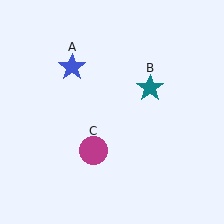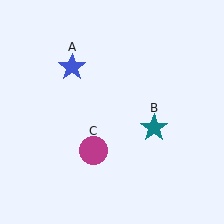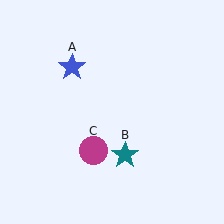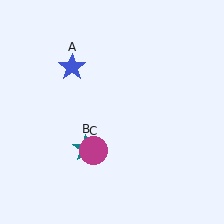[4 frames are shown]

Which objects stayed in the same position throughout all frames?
Blue star (object A) and magenta circle (object C) remained stationary.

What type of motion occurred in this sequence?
The teal star (object B) rotated clockwise around the center of the scene.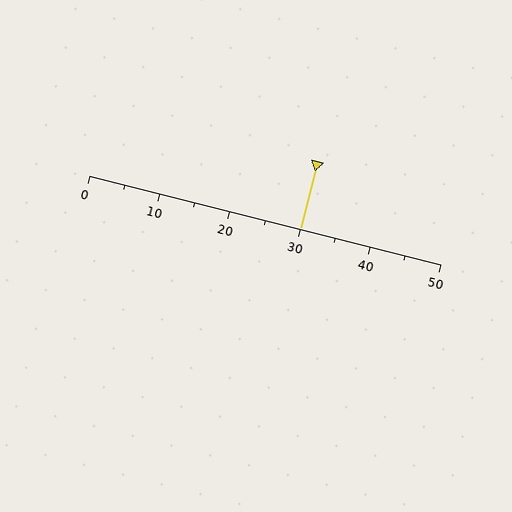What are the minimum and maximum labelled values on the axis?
The axis runs from 0 to 50.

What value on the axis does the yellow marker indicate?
The marker indicates approximately 30.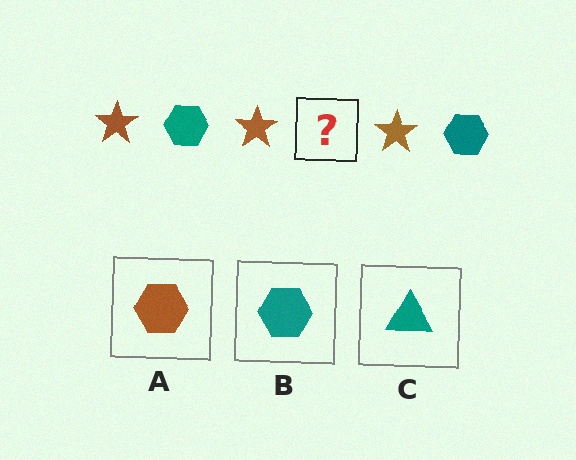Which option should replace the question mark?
Option B.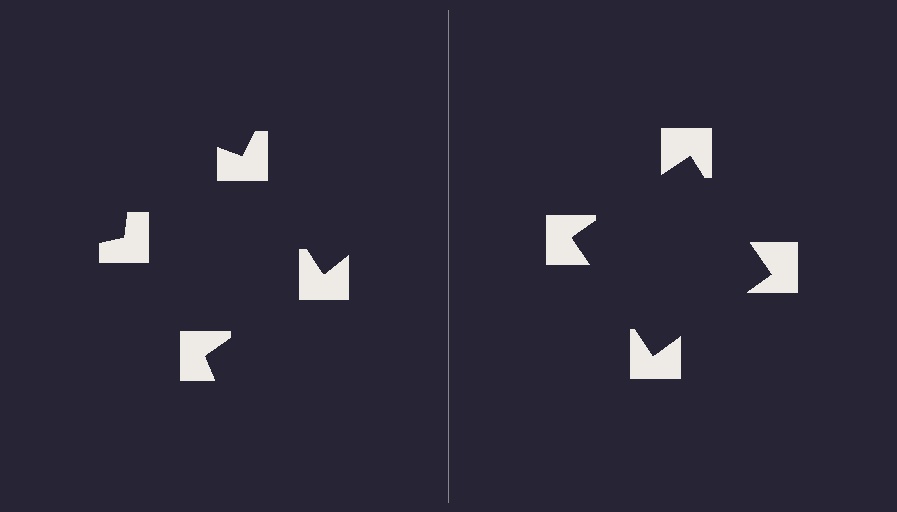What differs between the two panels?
The notched squares are positioned identically on both sides; only the wedge orientations differ. On the right they align to a square; on the left they are misaligned.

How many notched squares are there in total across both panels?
8 — 4 on each side.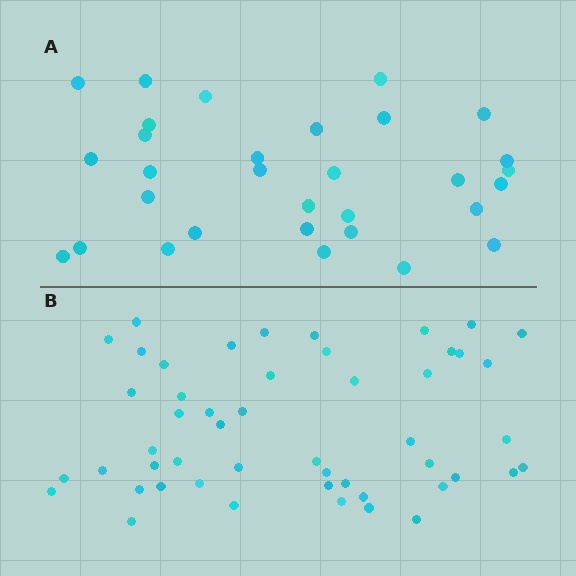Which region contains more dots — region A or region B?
Region B (the bottom region) has more dots.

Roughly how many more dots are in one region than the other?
Region B has approximately 20 more dots than region A.